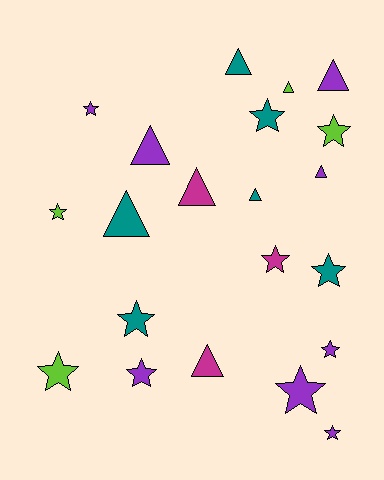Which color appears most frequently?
Purple, with 8 objects.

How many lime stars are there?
There are 3 lime stars.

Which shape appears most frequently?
Star, with 12 objects.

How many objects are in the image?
There are 21 objects.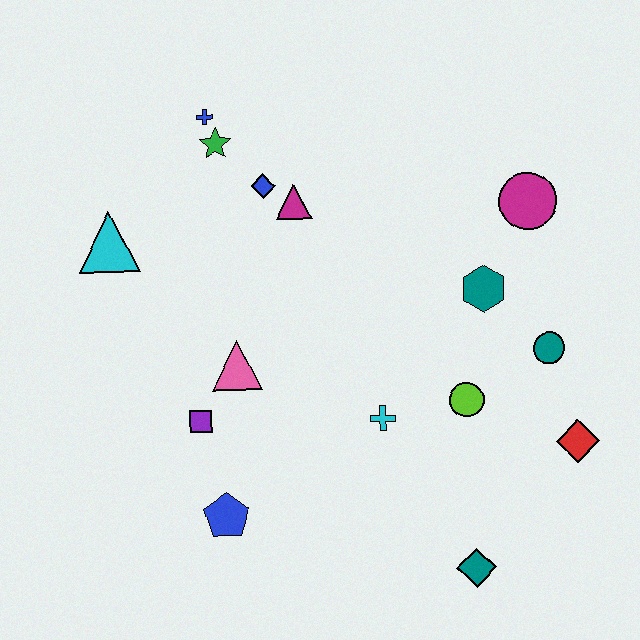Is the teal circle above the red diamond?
Yes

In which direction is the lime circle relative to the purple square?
The lime circle is to the right of the purple square.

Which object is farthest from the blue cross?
The teal diamond is farthest from the blue cross.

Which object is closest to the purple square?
The pink triangle is closest to the purple square.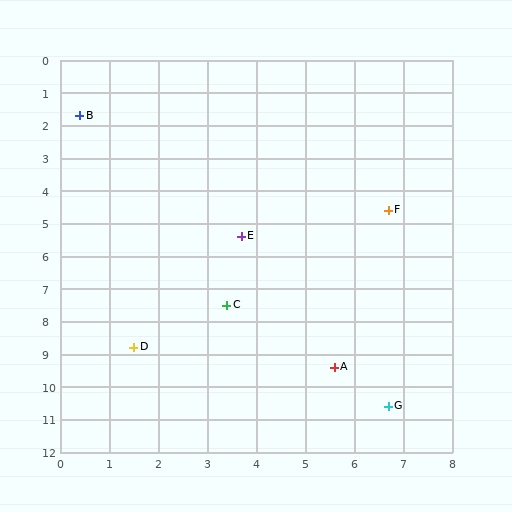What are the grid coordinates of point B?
Point B is at approximately (0.4, 1.7).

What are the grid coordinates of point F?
Point F is at approximately (6.7, 4.6).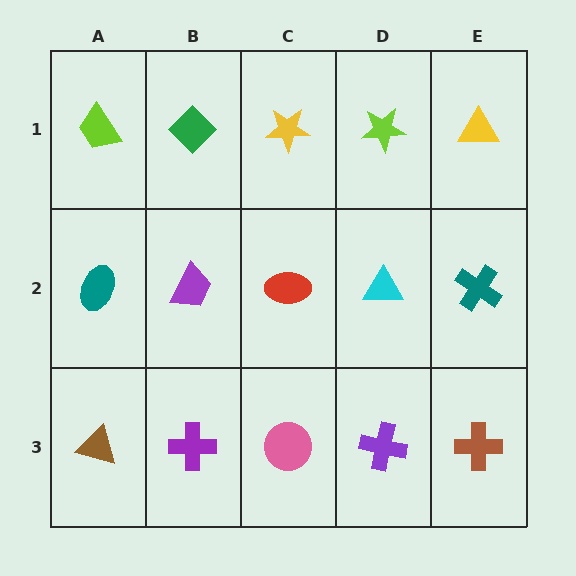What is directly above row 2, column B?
A green diamond.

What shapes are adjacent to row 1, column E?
A teal cross (row 2, column E), a lime star (row 1, column D).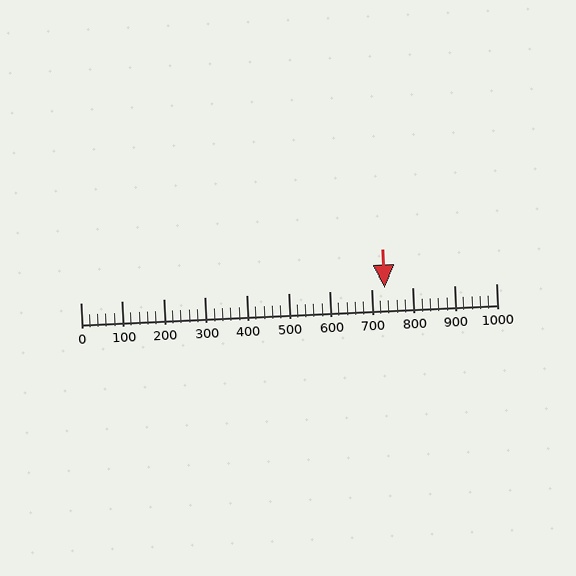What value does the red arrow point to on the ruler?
The red arrow points to approximately 732.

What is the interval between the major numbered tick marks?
The major tick marks are spaced 100 units apart.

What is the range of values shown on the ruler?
The ruler shows values from 0 to 1000.